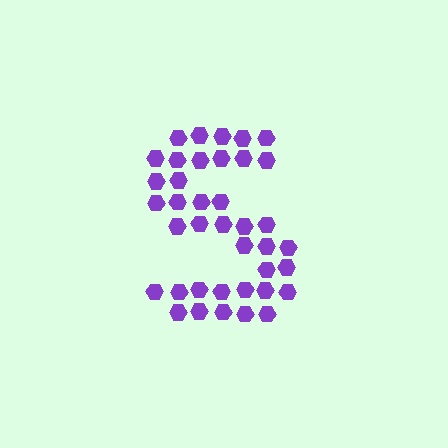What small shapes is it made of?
It is made of small hexagons.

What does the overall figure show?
The overall figure shows the letter S.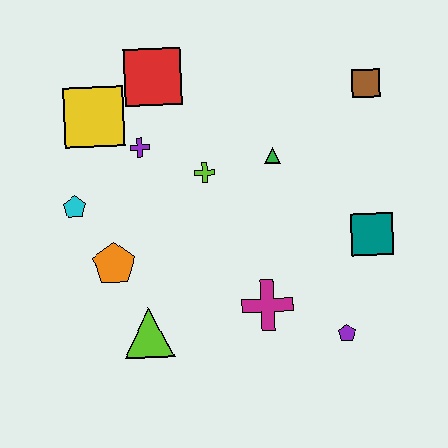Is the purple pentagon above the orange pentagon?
No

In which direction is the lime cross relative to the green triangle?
The lime cross is to the left of the green triangle.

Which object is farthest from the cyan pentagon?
The brown square is farthest from the cyan pentagon.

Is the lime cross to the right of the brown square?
No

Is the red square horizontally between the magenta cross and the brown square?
No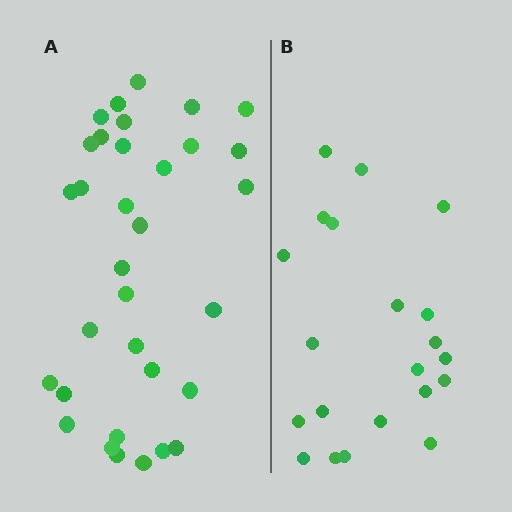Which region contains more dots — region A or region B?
Region A (the left region) has more dots.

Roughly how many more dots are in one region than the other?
Region A has roughly 12 or so more dots than region B.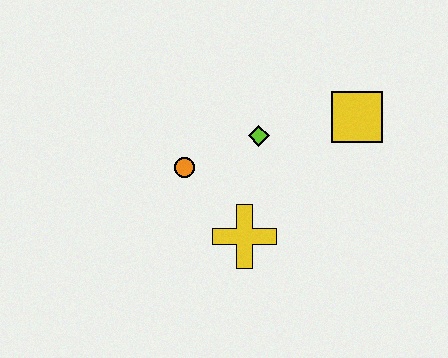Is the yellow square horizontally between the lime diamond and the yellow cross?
No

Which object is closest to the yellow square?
The lime diamond is closest to the yellow square.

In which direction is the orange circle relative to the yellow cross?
The orange circle is above the yellow cross.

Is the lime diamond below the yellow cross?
No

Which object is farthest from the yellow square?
The orange circle is farthest from the yellow square.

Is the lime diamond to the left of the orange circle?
No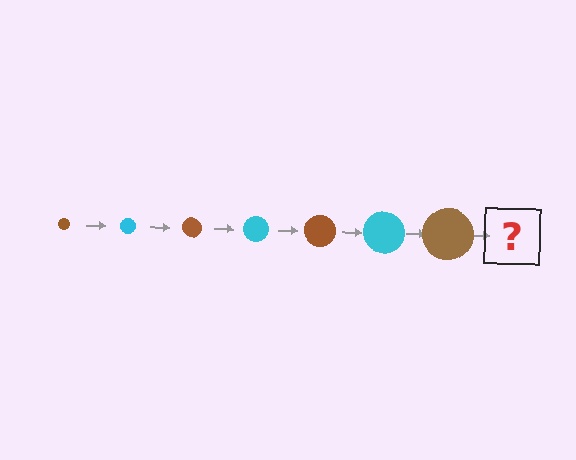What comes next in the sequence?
The next element should be a cyan circle, larger than the previous one.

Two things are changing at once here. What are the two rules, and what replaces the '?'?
The two rules are that the circle grows larger each step and the color cycles through brown and cyan. The '?' should be a cyan circle, larger than the previous one.